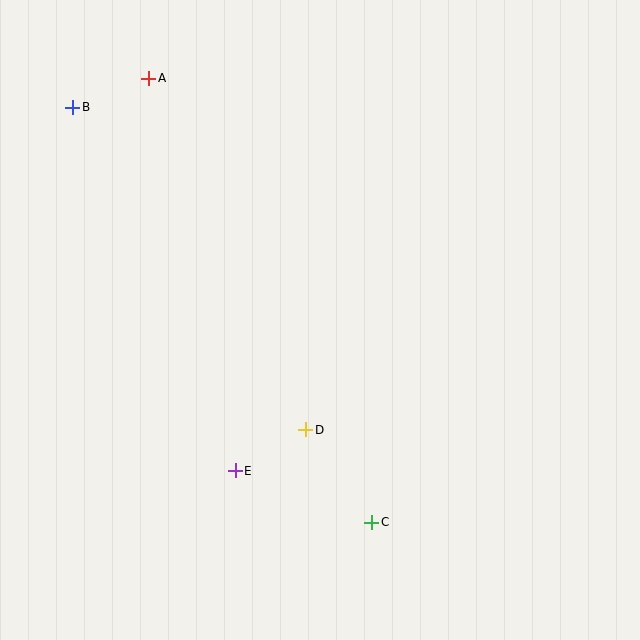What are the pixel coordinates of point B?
Point B is at (73, 107).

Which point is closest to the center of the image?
Point D at (306, 430) is closest to the center.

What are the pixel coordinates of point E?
Point E is at (235, 471).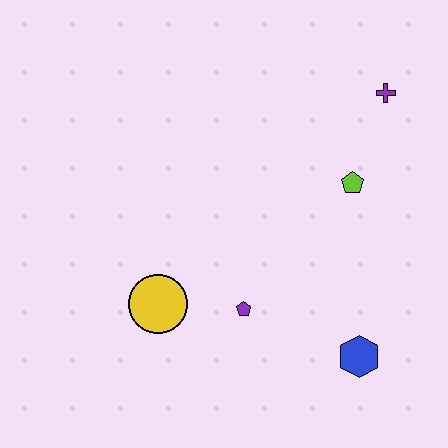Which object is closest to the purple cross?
The lime pentagon is closest to the purple cross.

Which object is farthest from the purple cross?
The yellow circle is farthest from the purple cross.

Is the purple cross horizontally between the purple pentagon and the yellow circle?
No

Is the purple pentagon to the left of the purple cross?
Yes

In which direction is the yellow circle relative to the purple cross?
The yellow circle is to the left of the purple cross.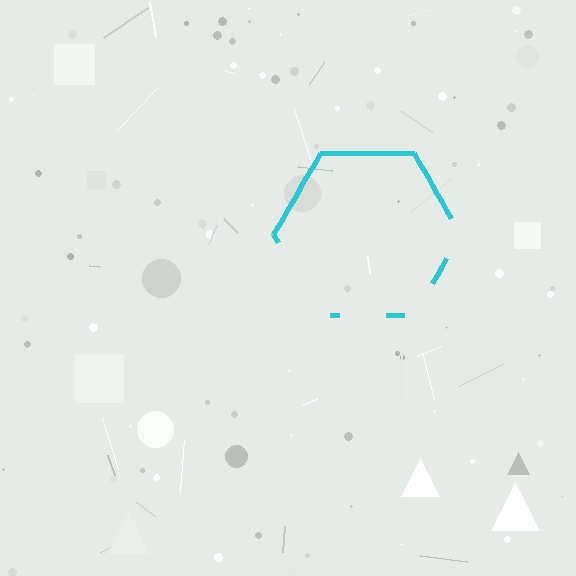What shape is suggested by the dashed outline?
The dashed outline suggests a hexagon.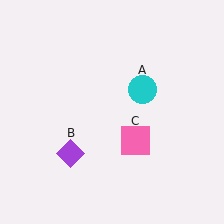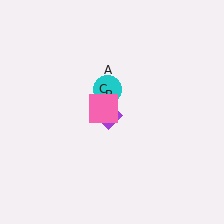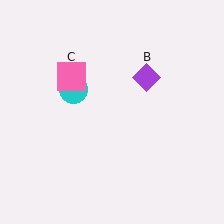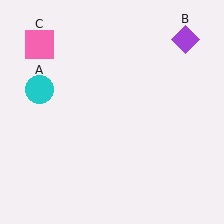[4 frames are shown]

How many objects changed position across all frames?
3 objects changed position: cyan circle (object A), purple diamond (object B), pink square (object C).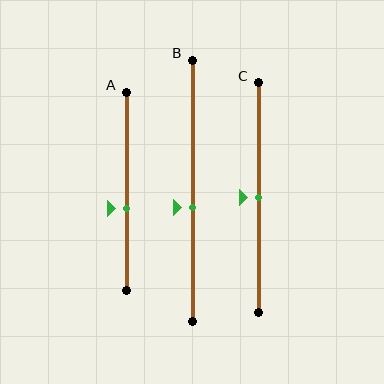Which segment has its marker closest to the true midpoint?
Segment C has its marker closest to the true midpoint.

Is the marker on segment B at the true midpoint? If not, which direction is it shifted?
No, the marker on segment B is shifted downward by about 7% of the segment length.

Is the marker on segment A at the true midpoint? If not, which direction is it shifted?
No, the marker on segment A is shifted downward by about 9% of the segment length.